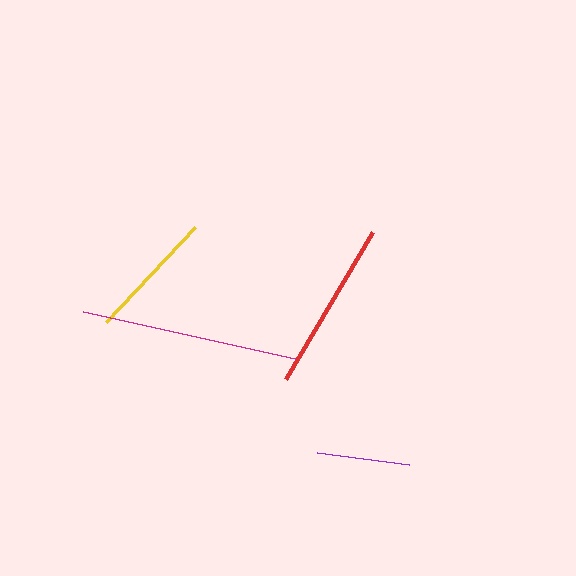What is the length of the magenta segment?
The magenta segment is approximately 217 pixels long.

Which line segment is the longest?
The magenta line is the longest at approximately 217 pixels.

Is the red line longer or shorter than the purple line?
The red line is longer than the purple line.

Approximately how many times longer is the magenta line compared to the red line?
The magenta line is approximately 1.3 times the length of the red line.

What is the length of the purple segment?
The purple segment is approximately 93 pixels long.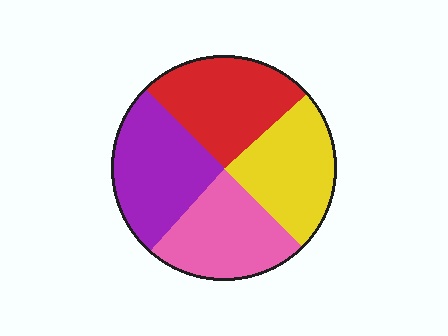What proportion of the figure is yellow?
Yellow takes up about one quarter (1/4) of the figure.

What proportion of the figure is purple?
Purple takes up about one quarter (1/4) of the figure.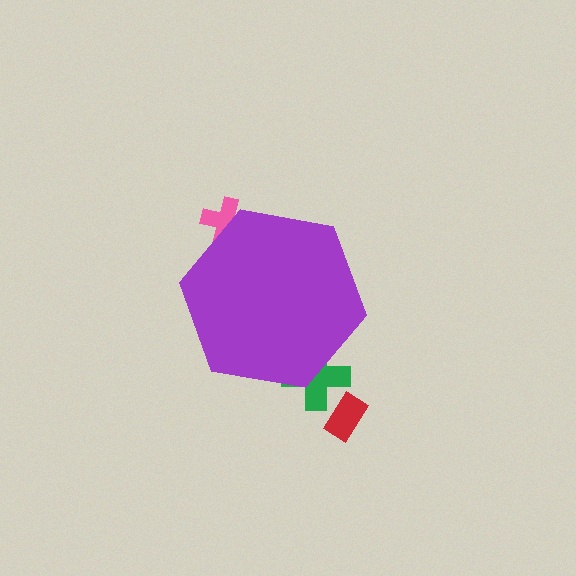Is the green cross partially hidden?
Yes, the green cross is partially hidden behind the purple hexagon.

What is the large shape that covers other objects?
A purple hexagon.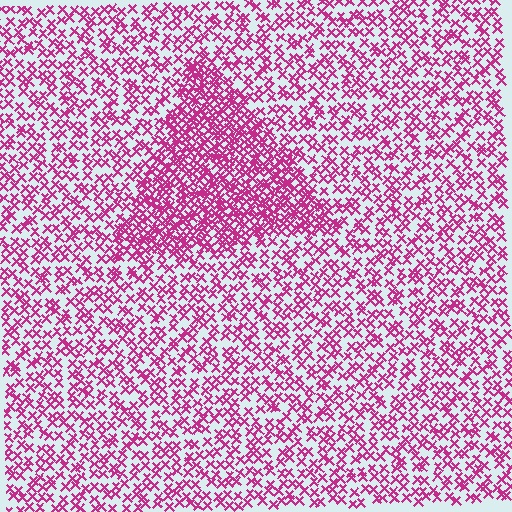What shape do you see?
I see a triangle.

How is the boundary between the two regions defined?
The boundary is defined by a change in element density (approximately 2.0x ratio). All elements are the same color, size, and shape.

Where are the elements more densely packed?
The elements are more densely packed inside the triangle boundary.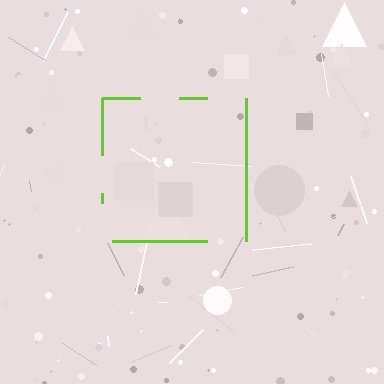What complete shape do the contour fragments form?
The contour fragments form a square.